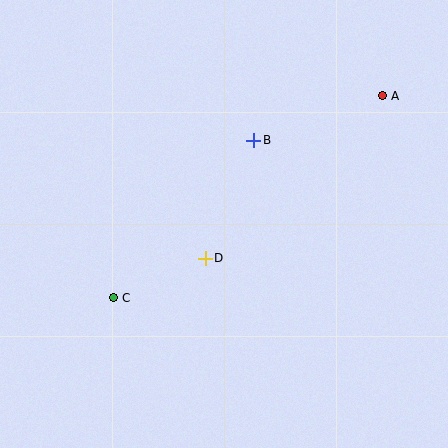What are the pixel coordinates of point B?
Point B is at (254, 140).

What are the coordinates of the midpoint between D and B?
The midpoint between D and B is at (229, 199).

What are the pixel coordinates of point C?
Point C is at (113, 298).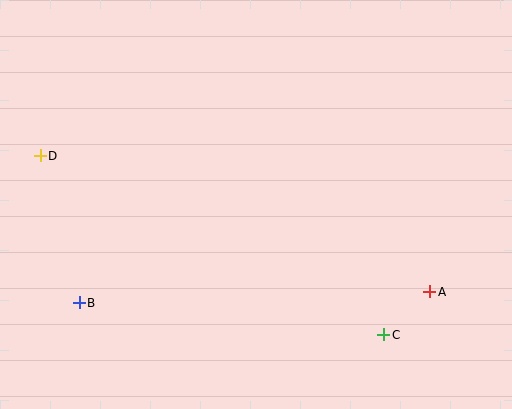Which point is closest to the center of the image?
Point C at (384, 335) is closest to the center.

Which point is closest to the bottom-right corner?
Point A is closest to the bottom-right corner.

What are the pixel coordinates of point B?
Point B is at (79, 303).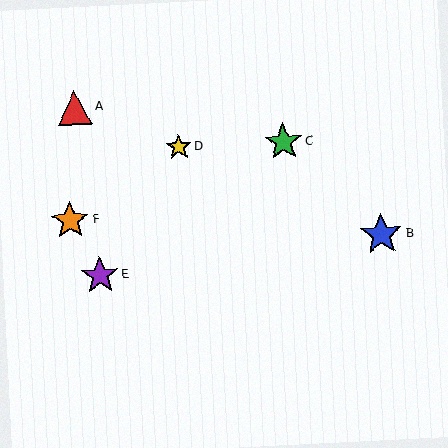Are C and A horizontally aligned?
No, C is at y≈142 and A is at y≈108.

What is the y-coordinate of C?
Object C is at y≈142.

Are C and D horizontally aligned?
Yes, both are at y≈142.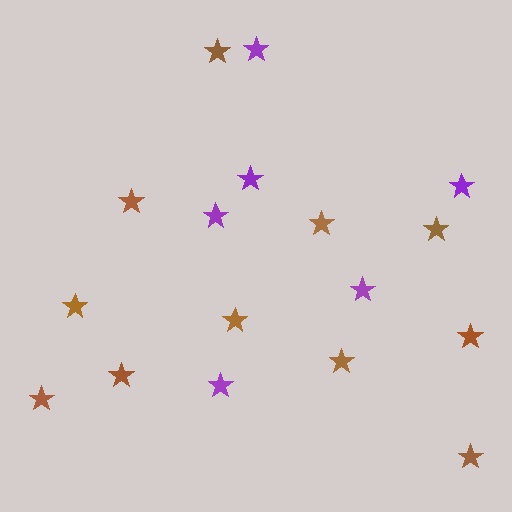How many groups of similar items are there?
There are 2 groups: one group of purple stars (6) and one group of brown stars (11).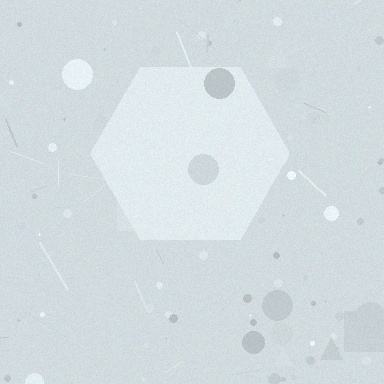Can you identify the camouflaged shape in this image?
The camouflaged shape is a hexagon.